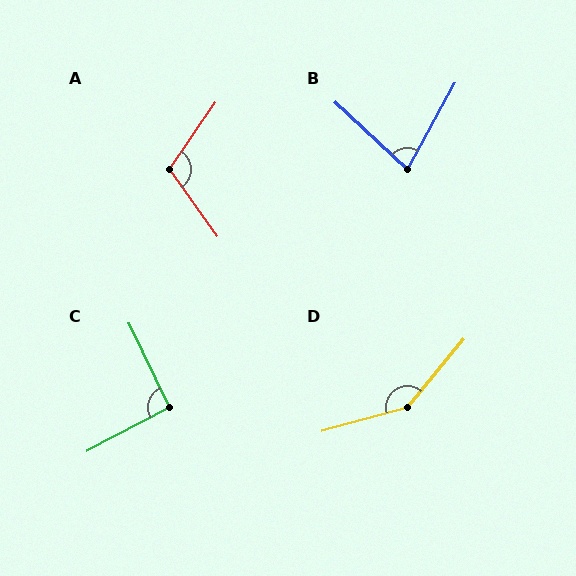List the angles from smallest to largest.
B (76°), C (92°), A (110°), D (145°).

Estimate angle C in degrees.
Approximately 92 degrees.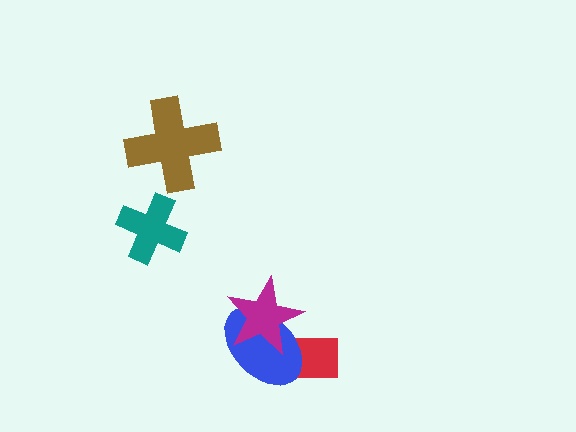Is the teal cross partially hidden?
No, no other shape covers it.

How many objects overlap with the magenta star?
2 objects overlap with the magenta star.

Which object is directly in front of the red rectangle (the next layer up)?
The blue ellipse is directly in front of the red rectangle.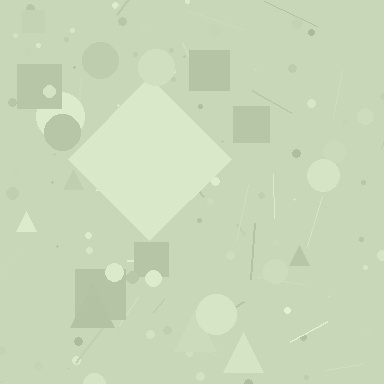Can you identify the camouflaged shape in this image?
The camouflaged shape is a diamond.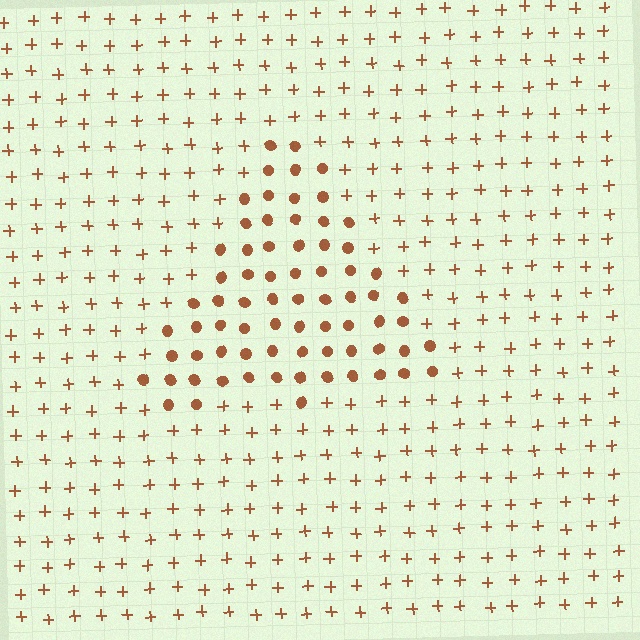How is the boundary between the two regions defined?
The boundary is defined by a change in element shape: circles inside vs. plus signs outside. All elements share the same color and spacing.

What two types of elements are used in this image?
The image uses circles inside the triangle region and plus signs outside it.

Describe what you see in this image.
The image is filled with small brown elements arranged in a uniform grid. A triangle-shaped region contains circles, while the surrounding area contains plus signs. The boundary is defined purely by the change in element shape.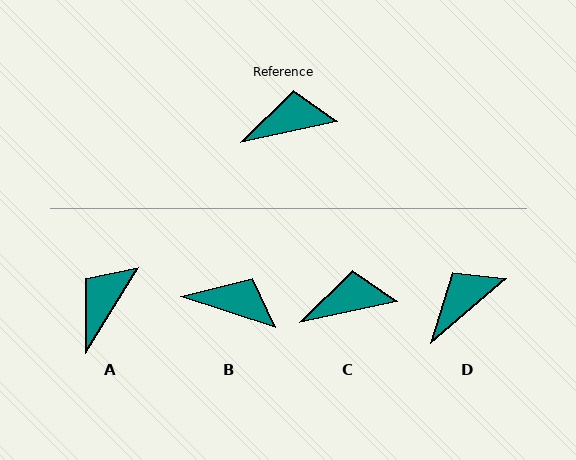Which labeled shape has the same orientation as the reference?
C.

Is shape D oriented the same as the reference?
No, it is off by about 28 degrees.